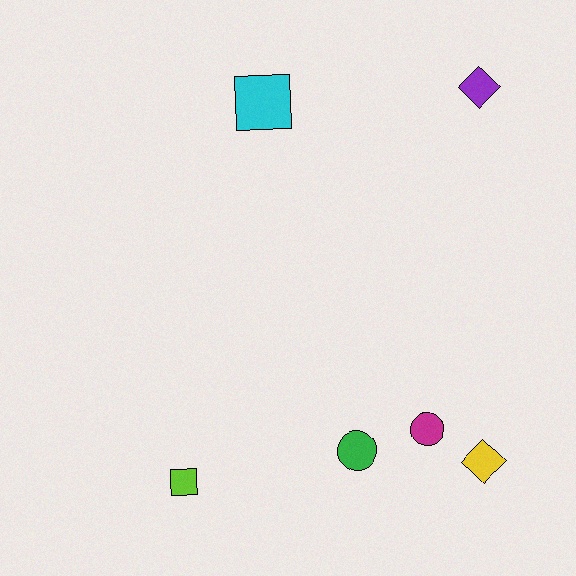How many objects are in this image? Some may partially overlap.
There are 6 objects.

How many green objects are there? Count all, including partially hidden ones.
There is 1 green object.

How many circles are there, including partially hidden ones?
There are 2 circles.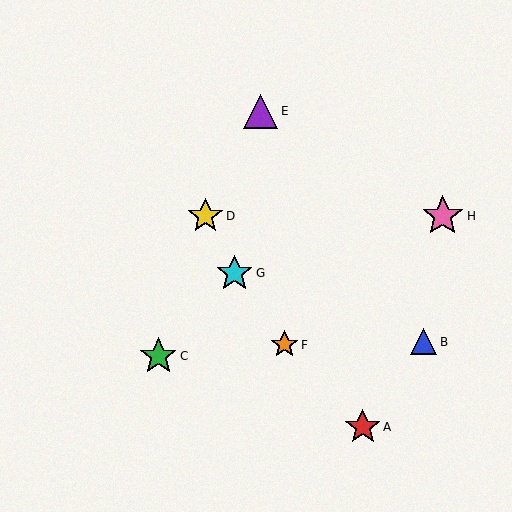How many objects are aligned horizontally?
2 objects (D, H) are aligned horizontally.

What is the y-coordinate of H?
Object H is at y≈216.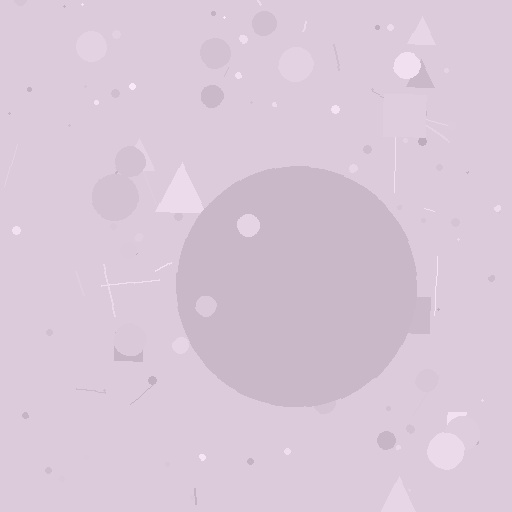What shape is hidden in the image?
A circle is hidden in the image.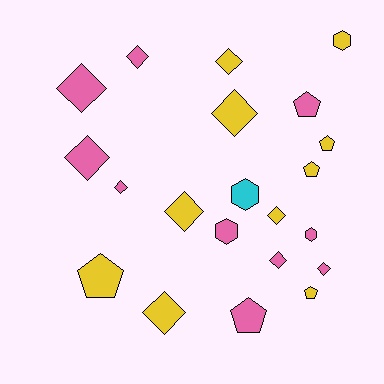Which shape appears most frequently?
Diamond, with 11 objects.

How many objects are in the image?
There are 21 objects.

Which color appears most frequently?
Yellow, with 10 objects.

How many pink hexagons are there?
There are 2 pink hexagons.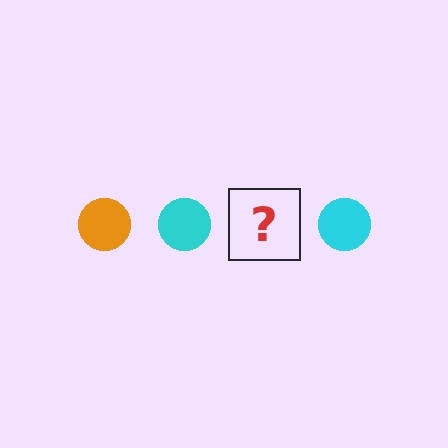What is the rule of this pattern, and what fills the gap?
The rule is that the pattern cycles through orange, cyan circles. The gap should be filled with an orange circle.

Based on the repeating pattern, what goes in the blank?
The blank should be an orange circle.